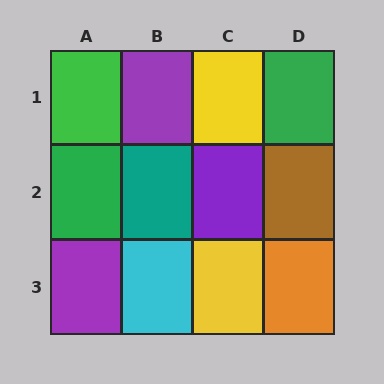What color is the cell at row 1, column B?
Purple.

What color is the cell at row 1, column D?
Green.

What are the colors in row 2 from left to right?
Green, teal, purple, brown.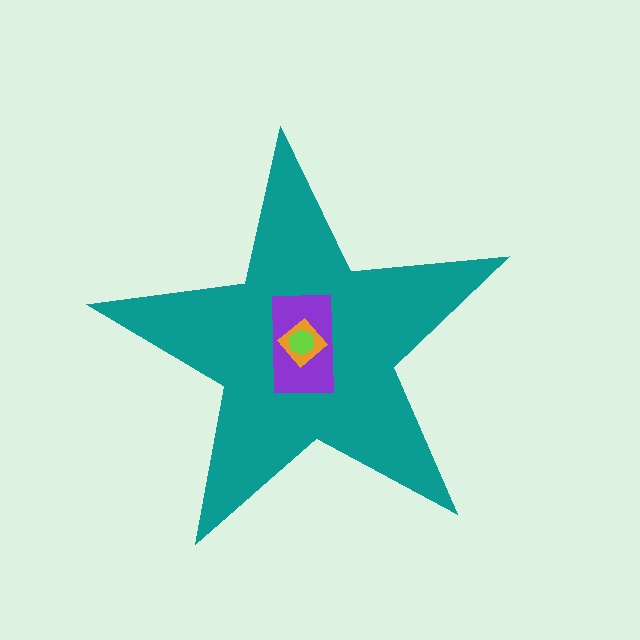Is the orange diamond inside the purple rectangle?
Yes.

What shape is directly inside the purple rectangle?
The orange diamond.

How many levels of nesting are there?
4.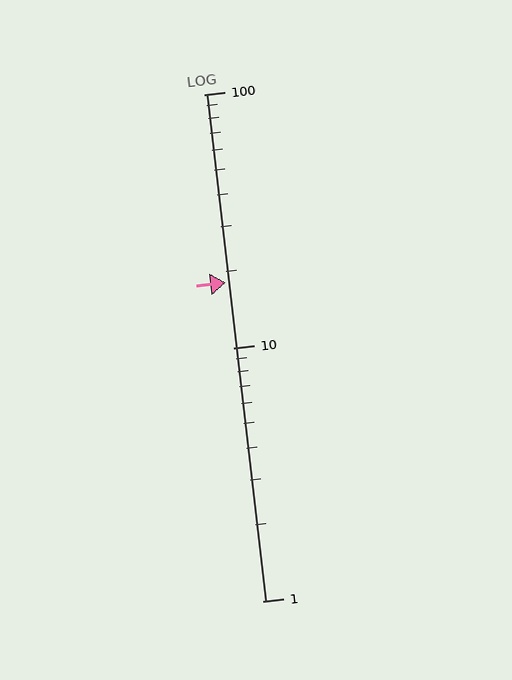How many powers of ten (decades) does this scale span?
The scale spans 2 decades, from 1 to 100.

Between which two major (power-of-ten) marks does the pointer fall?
The pointer is between 10 and 100.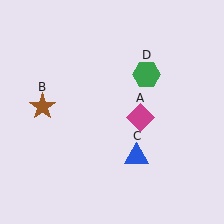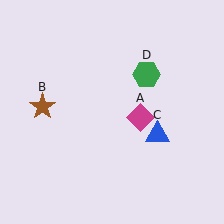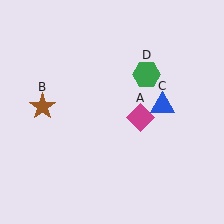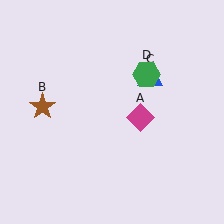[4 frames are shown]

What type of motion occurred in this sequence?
The blue triangle (object C) rotated counterclockwise around the center of the scene.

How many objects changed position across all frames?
1 object changed position: blue triangle (object C).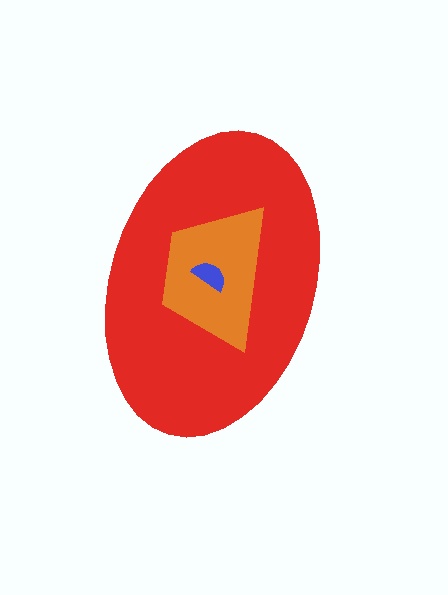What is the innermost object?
The blue semicircle.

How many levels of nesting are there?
3.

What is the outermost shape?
The red ellipse.